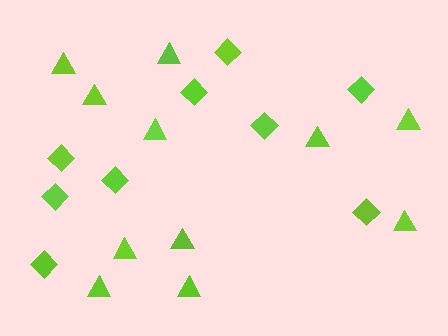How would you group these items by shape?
There are 2 groups: one group of diamonds (9) and one group of triangles (11).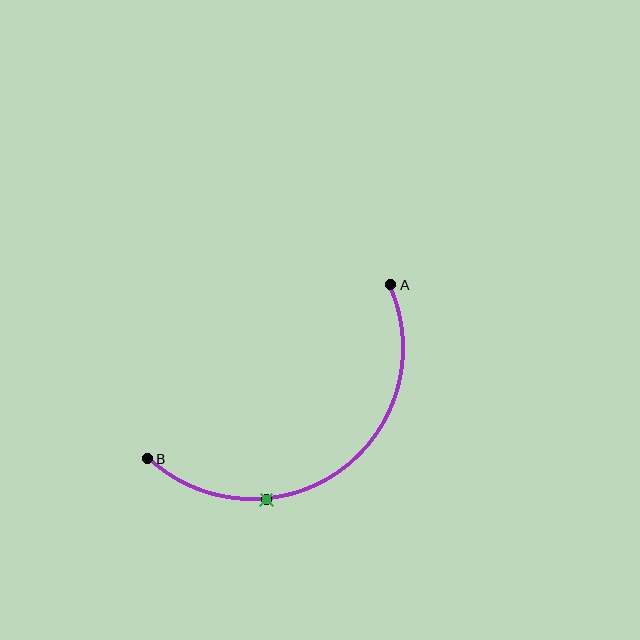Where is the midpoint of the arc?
The arc midpoint is the point on the curve farthest from the straight line joining A and B. It sits below and to the right of that line.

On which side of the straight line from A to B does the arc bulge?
The arc bulges below and to the right of the straight line connecting A and B.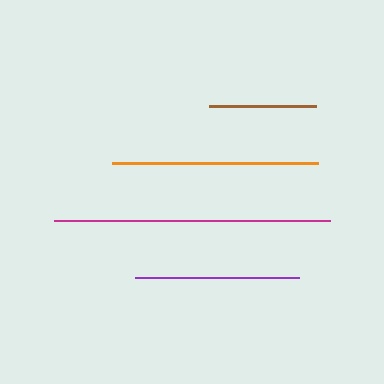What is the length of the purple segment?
The purple segment is approximately 163 pixels long.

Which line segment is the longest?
The magenta line is the longest at approximately 276 pixels.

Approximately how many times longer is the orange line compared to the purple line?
The orange line is approximately 1.3 times the length of the purple line.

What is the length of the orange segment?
The orange segment is approximately 205 pixels long.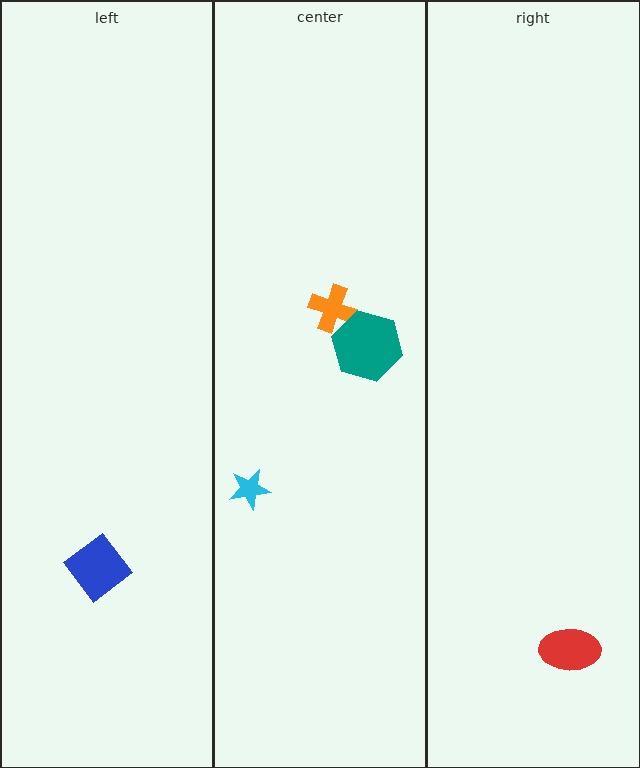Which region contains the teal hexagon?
The center region.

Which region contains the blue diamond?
The left region.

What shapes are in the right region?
The red ellipse.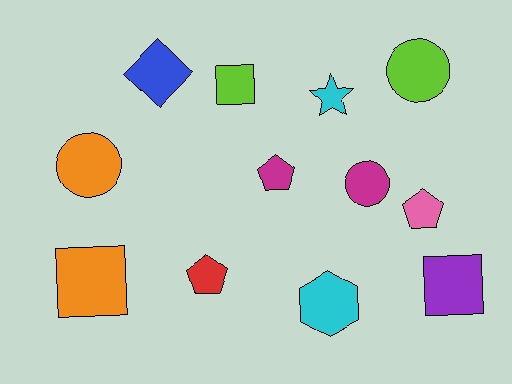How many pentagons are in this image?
There are 3 pentagons.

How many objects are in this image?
There are 12 objects.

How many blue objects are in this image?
There is 1 blue object.